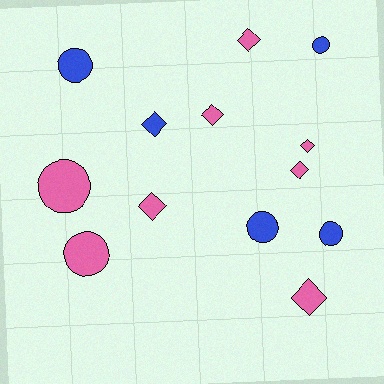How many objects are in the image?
There are 13 objects.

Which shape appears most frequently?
Diamond, with 7 objects.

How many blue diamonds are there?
There is 1 blue diamond.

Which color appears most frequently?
Pink, with 8 objects.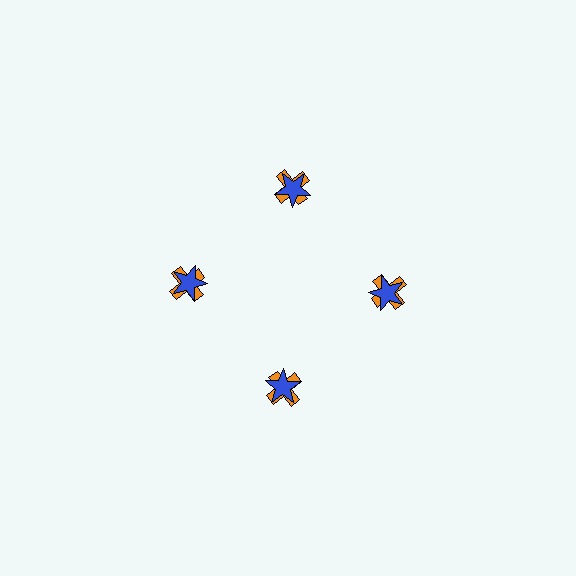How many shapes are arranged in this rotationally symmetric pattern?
There are 8 shapes, arranged in 4 groups of 2.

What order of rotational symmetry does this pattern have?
This pattern has 4-fold rotational symmetry.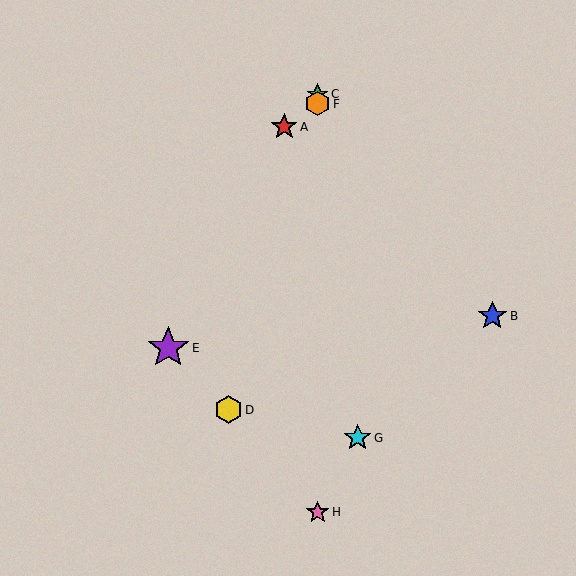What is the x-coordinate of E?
Object E is at x≈168.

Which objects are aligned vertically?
Objects C, F, H are aligned vertically.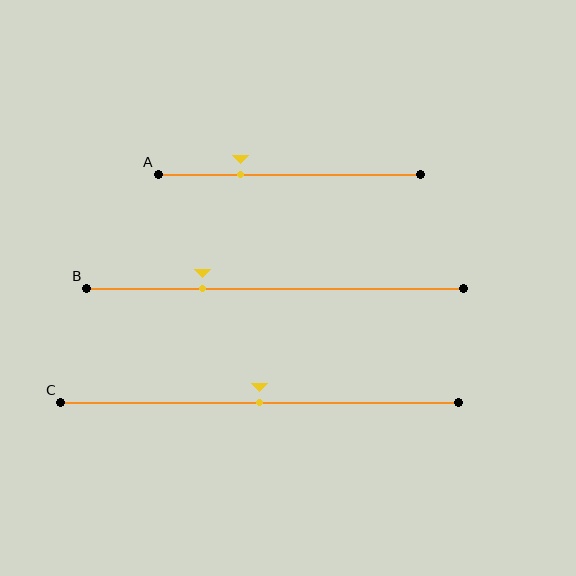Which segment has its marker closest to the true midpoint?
Segment C has its marker closest to the true midpoint.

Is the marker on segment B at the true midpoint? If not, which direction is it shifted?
No, the marker on segment B is shifted to the left by about 19% of the segment length.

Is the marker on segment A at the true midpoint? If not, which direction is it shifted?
No, the marker on segment A is shifted to the left by about 19% of the segment length.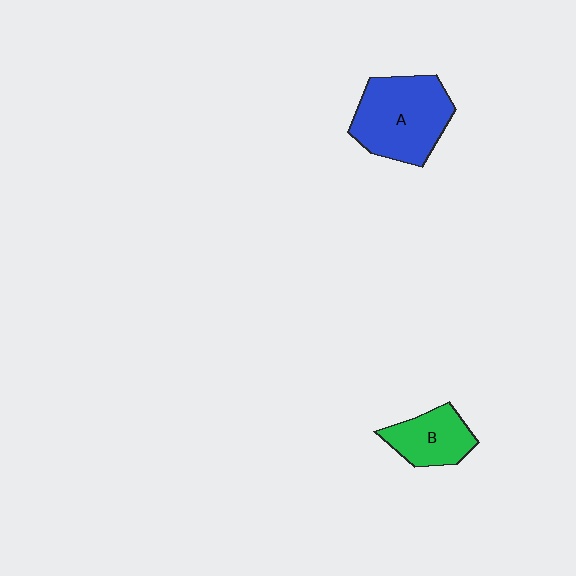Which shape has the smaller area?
Shape B (green).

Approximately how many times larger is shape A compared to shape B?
Approximately 1.8 times.